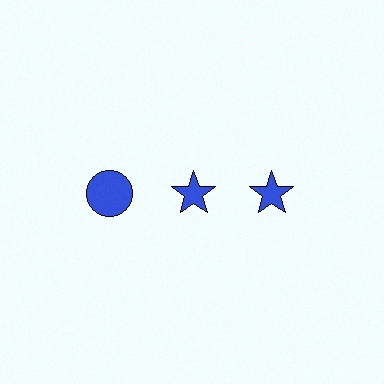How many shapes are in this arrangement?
There are 3 shapes arranged in a grid pattern.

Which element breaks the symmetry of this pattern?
The blue circle in the top row, leftmost column breaks the symmetry. All other shapes are blue stars.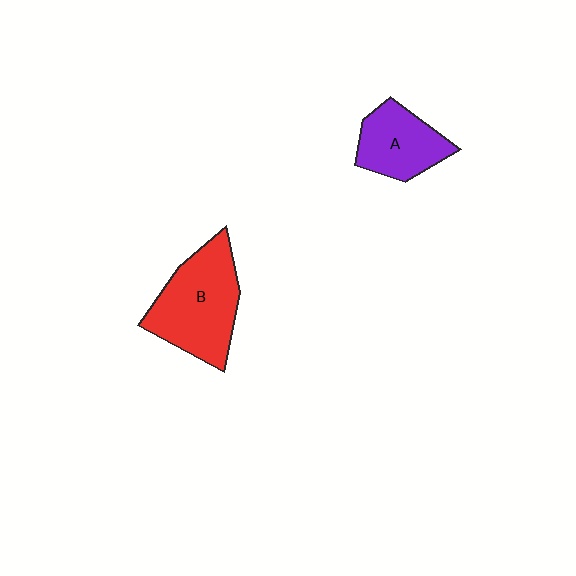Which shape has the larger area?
Shape B (red).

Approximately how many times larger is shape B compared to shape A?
Approximately 1.5 times.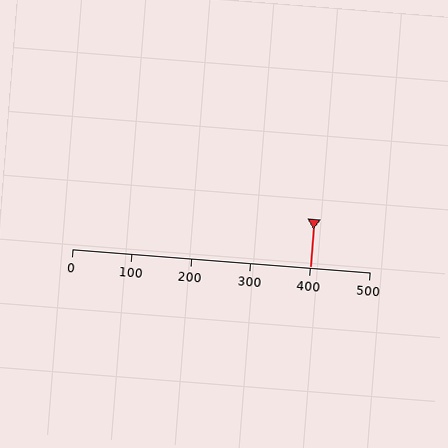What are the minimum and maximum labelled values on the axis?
The axis runs from 0 to 500.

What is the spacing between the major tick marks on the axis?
The major ticks are spaced 100 apart.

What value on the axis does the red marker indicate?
The marker indicates approximately 400.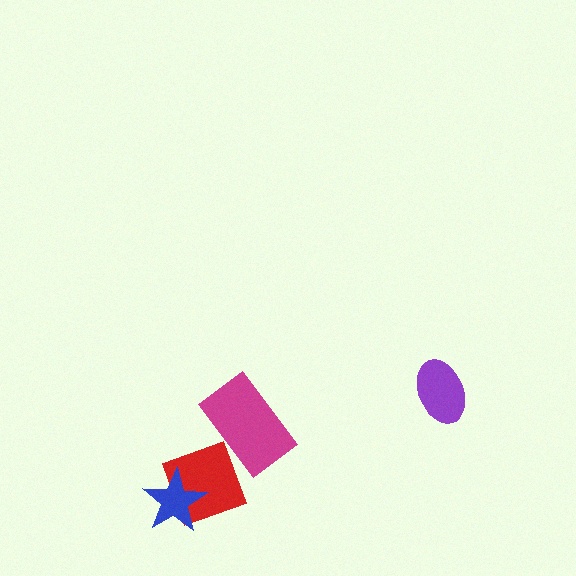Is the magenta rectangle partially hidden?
No, no other shape covers it.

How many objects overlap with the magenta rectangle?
1 object overlaps with the magenta rectangle.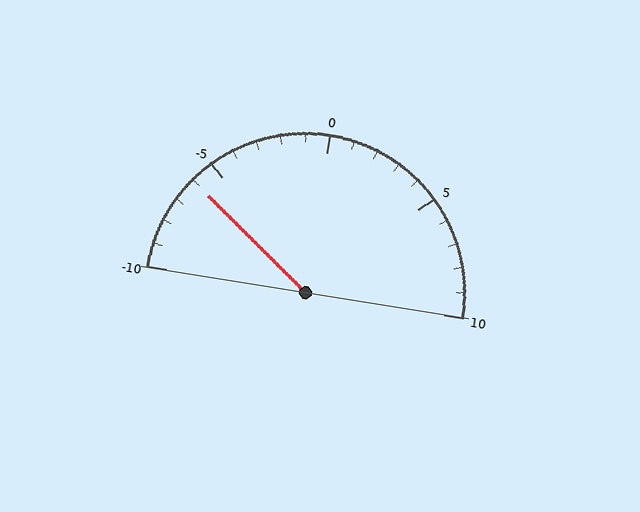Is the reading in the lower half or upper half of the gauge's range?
The reading is in the lower half of the range (-10 to 10).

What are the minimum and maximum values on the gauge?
The gauge ranges from -10 to 10.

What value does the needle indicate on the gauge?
The needle indicates approximately -6.